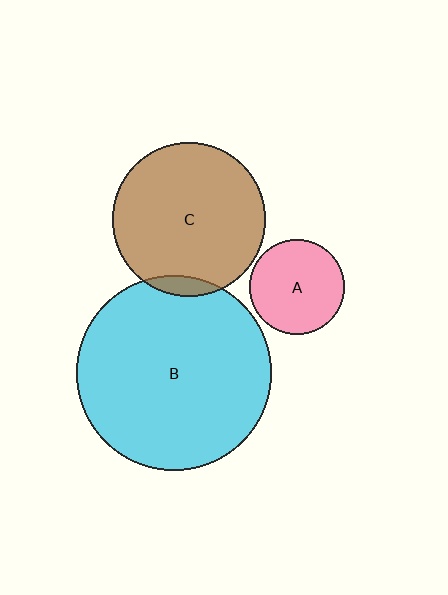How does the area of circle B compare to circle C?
Approximately 1.6 times.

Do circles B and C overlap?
Yes.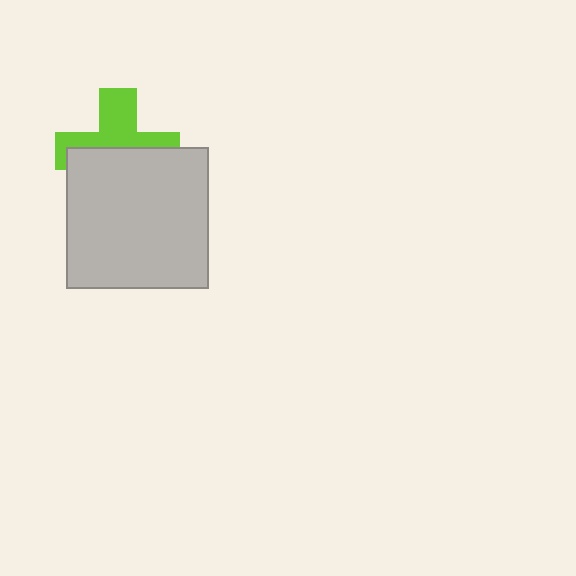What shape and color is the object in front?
The object in front is a light gray square.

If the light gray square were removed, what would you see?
You would see the complete lime cross.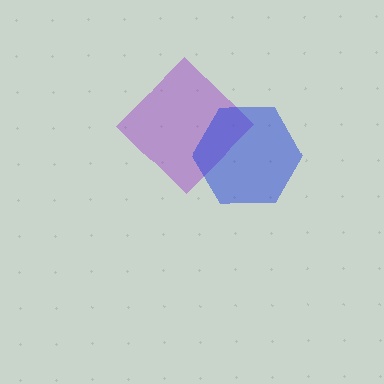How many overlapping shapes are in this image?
There are 2 overlapping shapes in the image.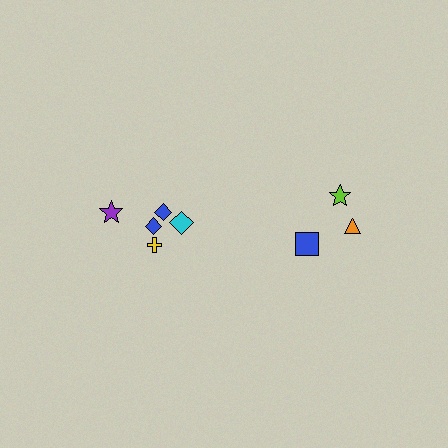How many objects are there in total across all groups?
There are 8 objects.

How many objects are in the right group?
There are 3 objects.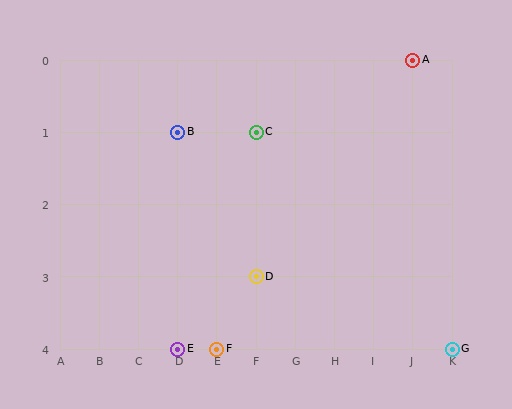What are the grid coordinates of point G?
Point G is at grid coordinates (K, 4).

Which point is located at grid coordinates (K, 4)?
Point G is at (K, 4).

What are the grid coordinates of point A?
Point A is at grid coordinates (J, 0).